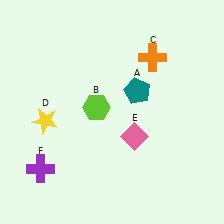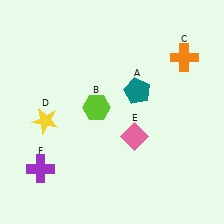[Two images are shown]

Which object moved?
The orange cross (C) moved right.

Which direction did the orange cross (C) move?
The orange cross (C) moved right.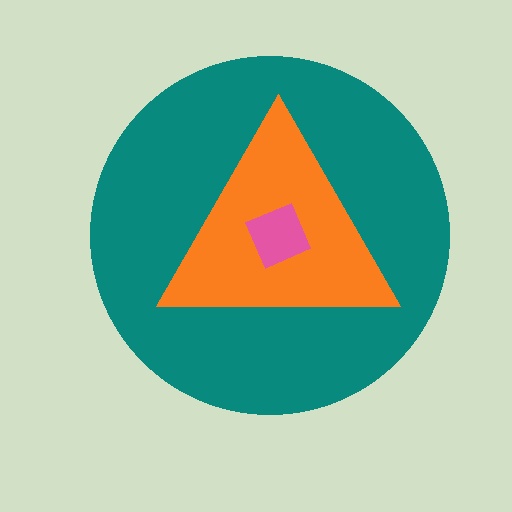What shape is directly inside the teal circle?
The orange triangle.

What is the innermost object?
The pink diamond.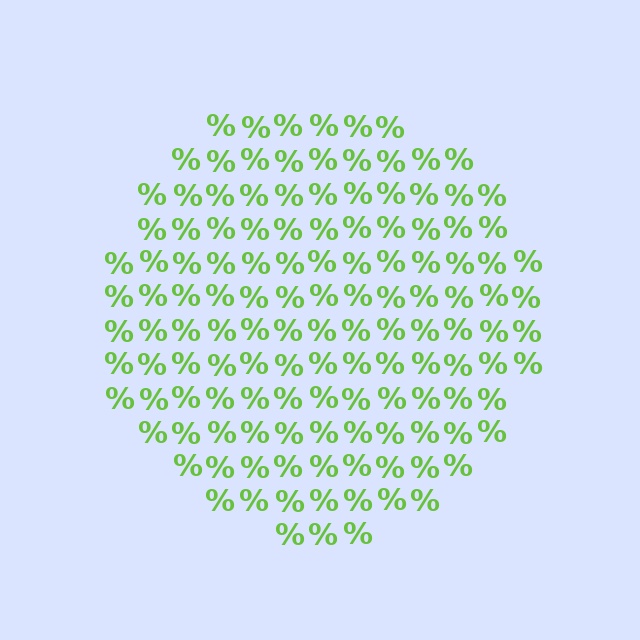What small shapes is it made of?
It is made of small percent signs.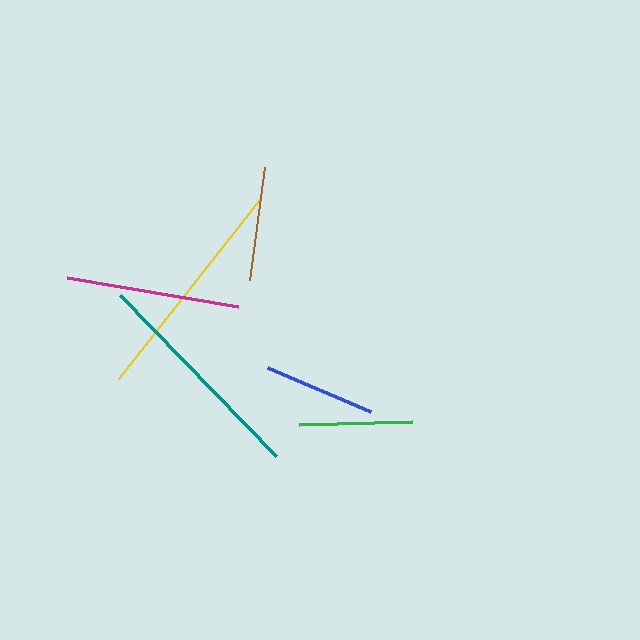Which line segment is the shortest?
The blue line is the shortest at approximately 112 pixels.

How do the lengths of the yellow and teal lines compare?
The yellow and teal lines are approximately the same length.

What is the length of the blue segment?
The blue segment is approximately 112 pixels long.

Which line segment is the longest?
The yellow line is the longest at approximately 228 pixels.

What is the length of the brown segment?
The brown segment is approximately 114 pixels long.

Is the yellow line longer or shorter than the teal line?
The yellow line is longer than the teal line.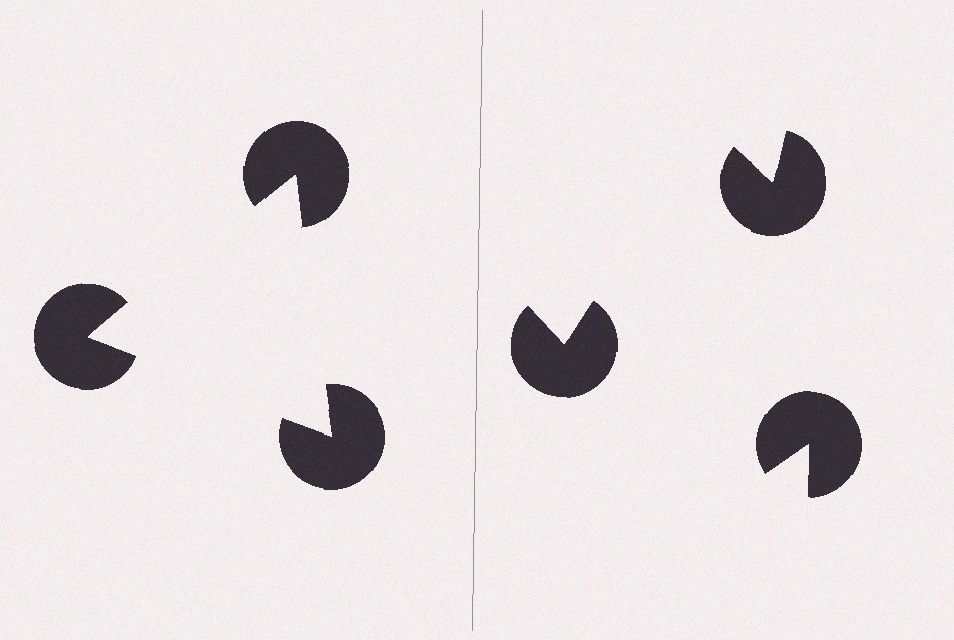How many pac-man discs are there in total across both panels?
6 — 3 on each side.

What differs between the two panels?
The pac-man discs are positioned identically on both sides; only the wedge orientations differ. On the left they align to a triangle; on the right they are misaligned.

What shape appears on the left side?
An illusory triangle.